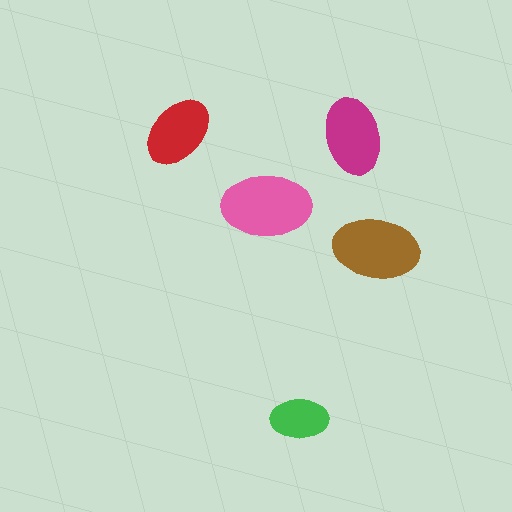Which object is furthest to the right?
The brown ellipse is rightmost.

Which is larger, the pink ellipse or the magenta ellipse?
The pink one.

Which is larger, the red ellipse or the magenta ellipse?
The magenta one.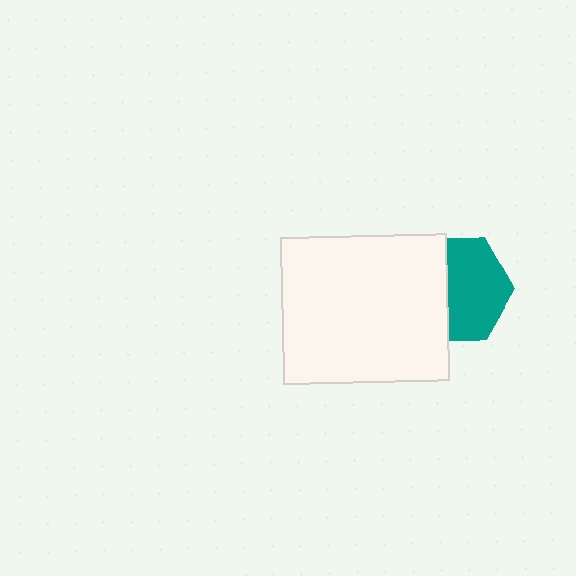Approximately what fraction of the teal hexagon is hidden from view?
Roughly 41% of the teal hexagon is hidden behind the white rectangle.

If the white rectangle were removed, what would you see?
You would see the complete teal hexagon.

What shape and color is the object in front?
The object in front is a white rectangle.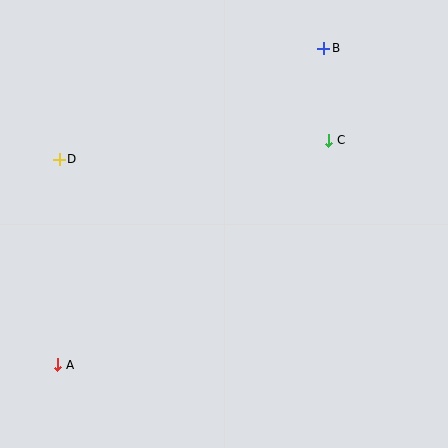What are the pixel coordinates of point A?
Point A is at (58, 365).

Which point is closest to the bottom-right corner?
Point C is closest to the bottom-right corner.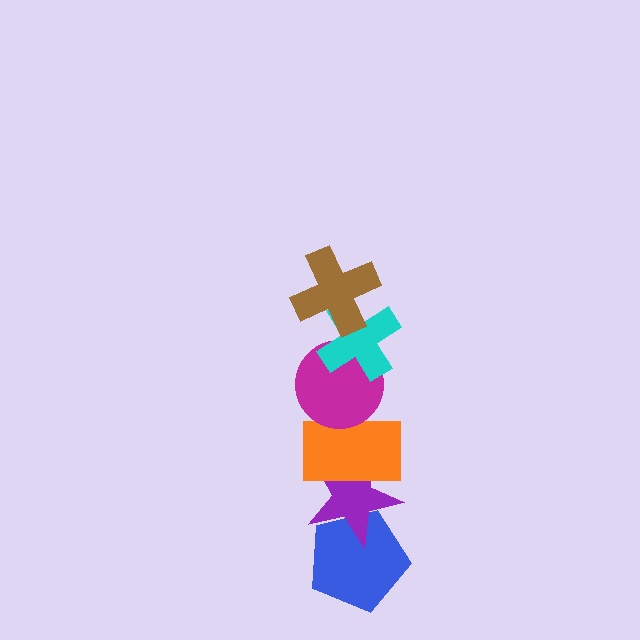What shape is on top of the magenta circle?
The cyan cross is on top of the magenta circle.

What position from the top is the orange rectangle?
The orange rectangle is 4th from the top.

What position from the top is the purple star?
The purple star is 5th from the top.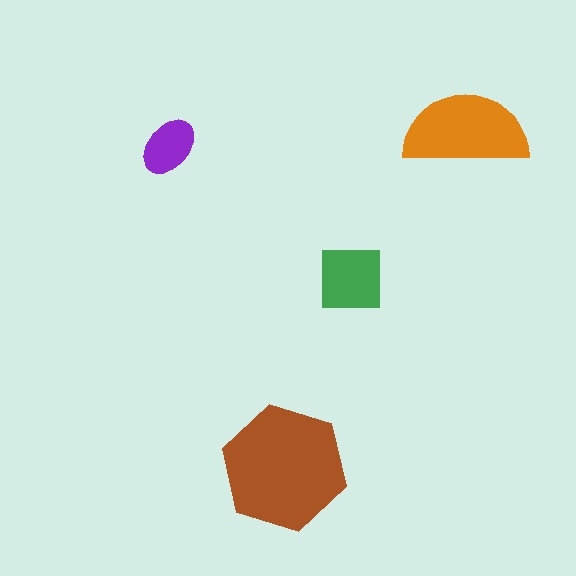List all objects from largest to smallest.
The brown hexagon, the orange semicircle, the green square, the purple ellipse.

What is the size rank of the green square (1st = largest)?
3rd.